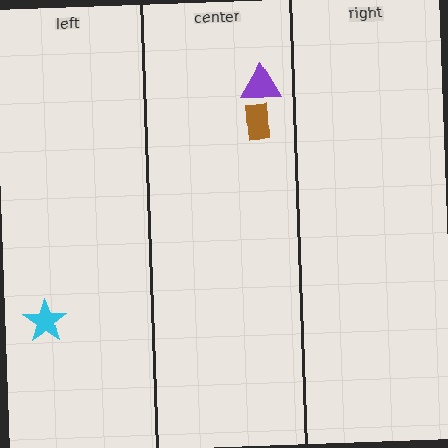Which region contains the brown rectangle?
The center region.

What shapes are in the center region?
The purple triangle, the brown rectangle.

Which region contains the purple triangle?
The center region.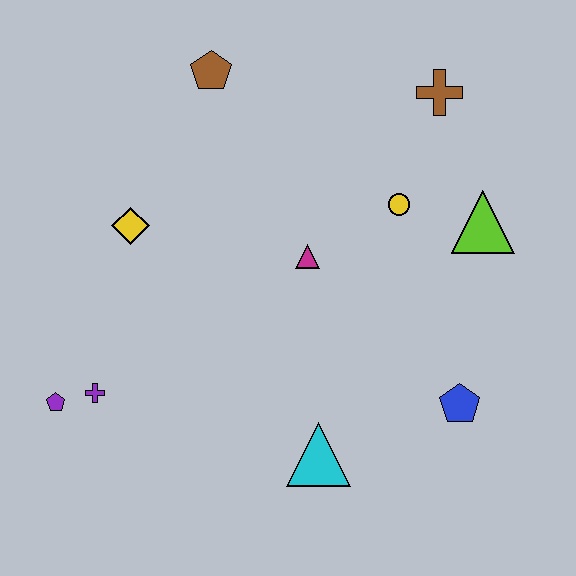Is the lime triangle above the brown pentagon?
No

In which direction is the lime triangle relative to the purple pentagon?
The lime triangle is to the right of the purple pentagon.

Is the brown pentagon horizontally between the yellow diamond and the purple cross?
No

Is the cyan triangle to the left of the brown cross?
Yes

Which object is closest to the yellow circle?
The lime triangle is closest to the yellow circle.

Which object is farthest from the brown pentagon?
The blue pentagon is farthest from the brown pentagon.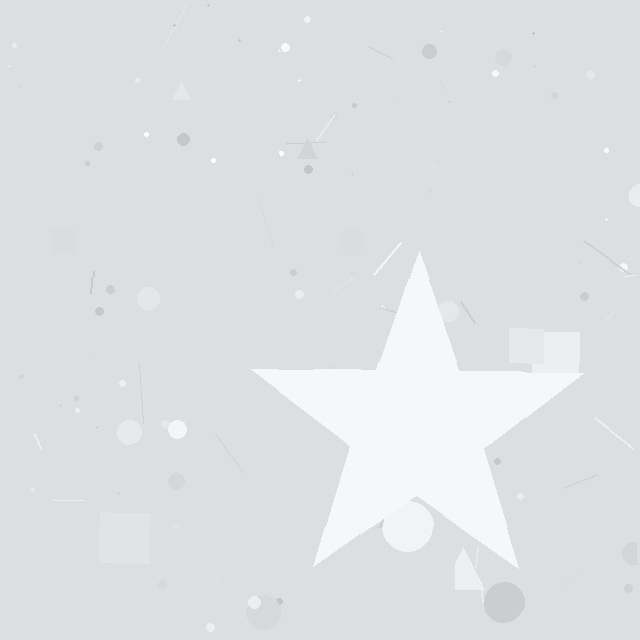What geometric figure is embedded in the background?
A star is embedded in the background.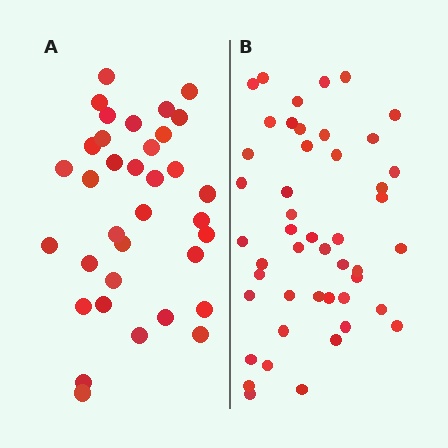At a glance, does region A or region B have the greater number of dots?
Region B (the right region) has more dots.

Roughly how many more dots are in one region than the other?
Region B has roughly 12 or so more dots than region A.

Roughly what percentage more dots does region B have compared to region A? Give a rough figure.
About 35% more.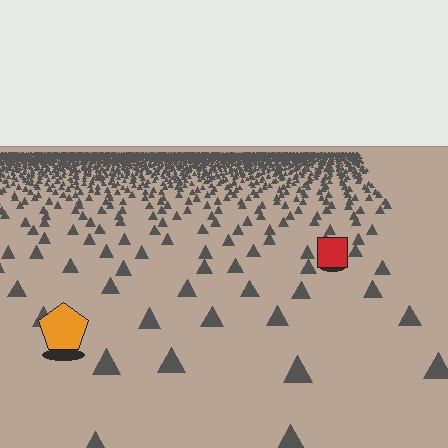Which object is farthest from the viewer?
The red square is farthest from the viewer. It appears smaller and the ground texture around it is denser.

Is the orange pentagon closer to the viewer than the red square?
Yes. The orange pentagon is closer — you can tell from the texture gradient: the ground texture is coarser near it.